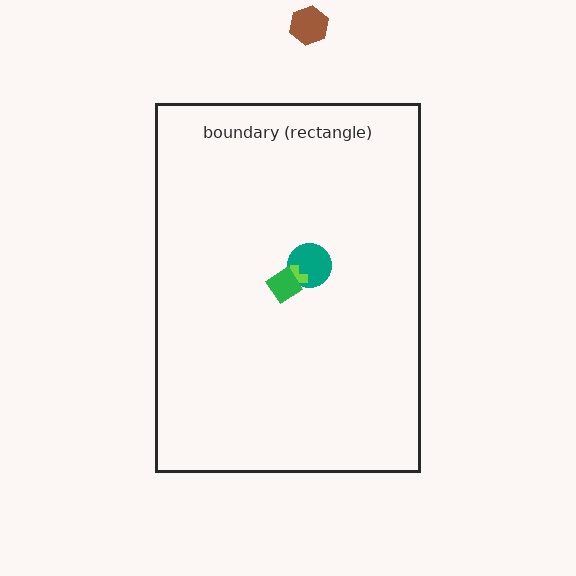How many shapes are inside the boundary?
3 inside, 1 outside.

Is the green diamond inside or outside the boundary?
Inside.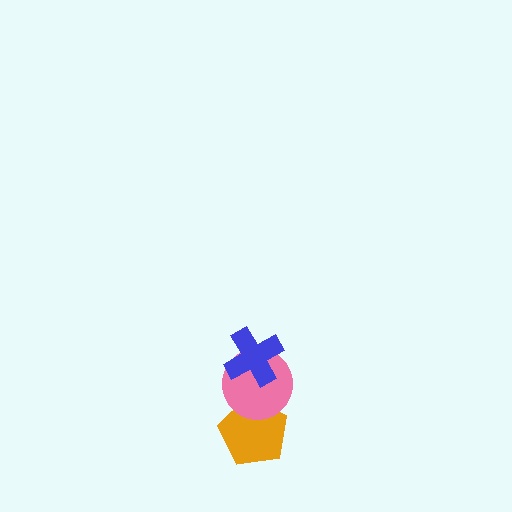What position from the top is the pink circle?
The pink circle is 2nd from the top.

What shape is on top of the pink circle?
The blue cross is on top of the pink circle.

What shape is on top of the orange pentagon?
The pink circle is on top of the orange pentagon.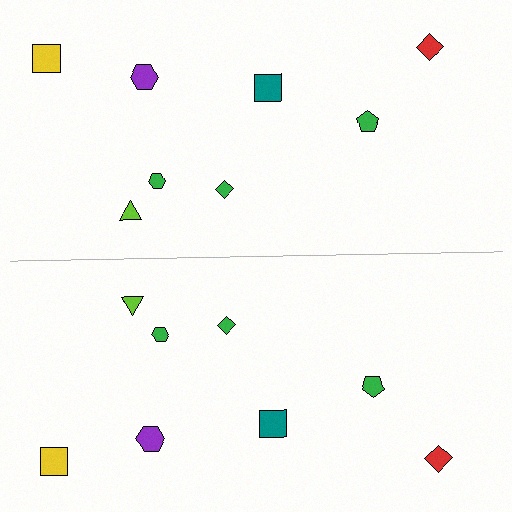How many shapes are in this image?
There are 16 shapes in this image.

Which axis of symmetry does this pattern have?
The pattern has a horizontal axis of symmetry running through the center of the image.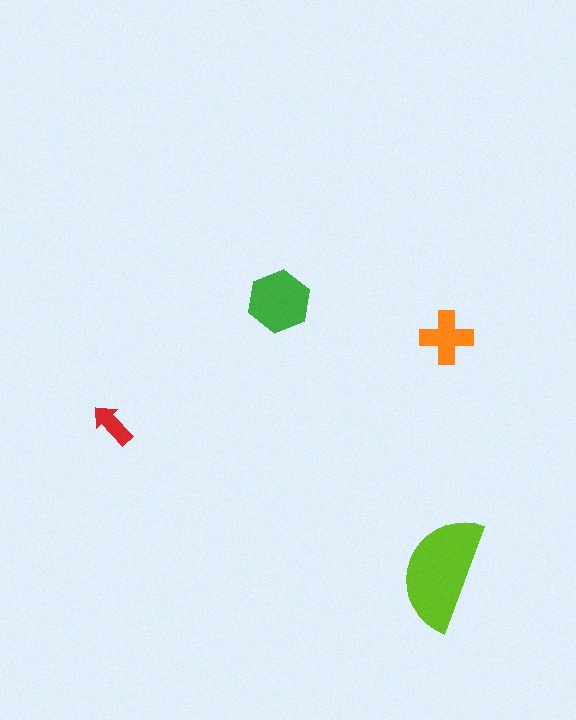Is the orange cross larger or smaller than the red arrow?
Larger.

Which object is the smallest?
The red arrow.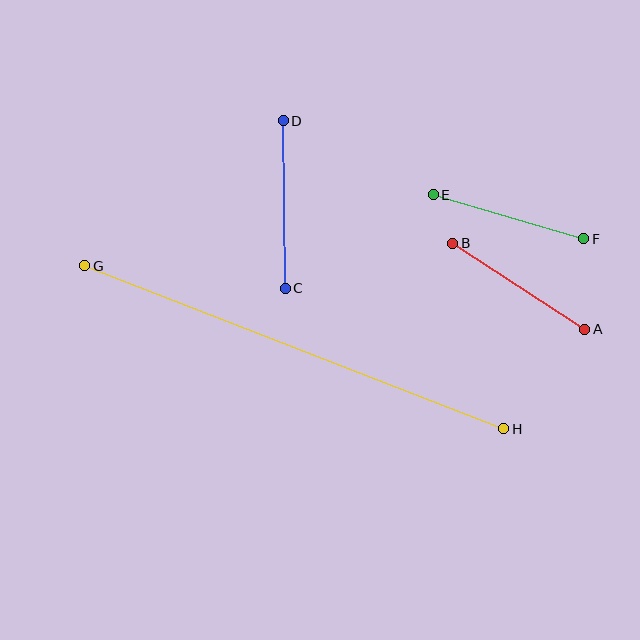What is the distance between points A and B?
The distance is approximately 158 pixels.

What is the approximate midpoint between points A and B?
The midpoint is at approximately (519, 286) pixels.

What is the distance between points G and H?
The distance is approximately 449 pixels.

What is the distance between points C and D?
The distance is approximately 168 pixels.